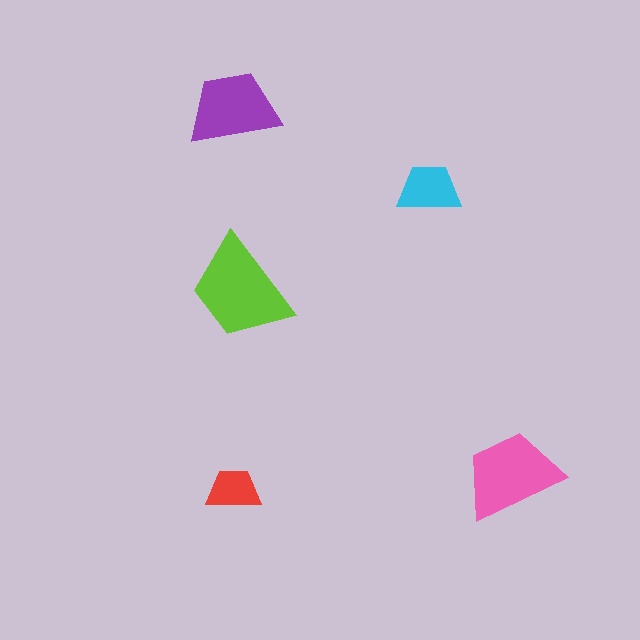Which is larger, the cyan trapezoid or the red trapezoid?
The cyan one.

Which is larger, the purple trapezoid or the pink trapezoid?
The pink one.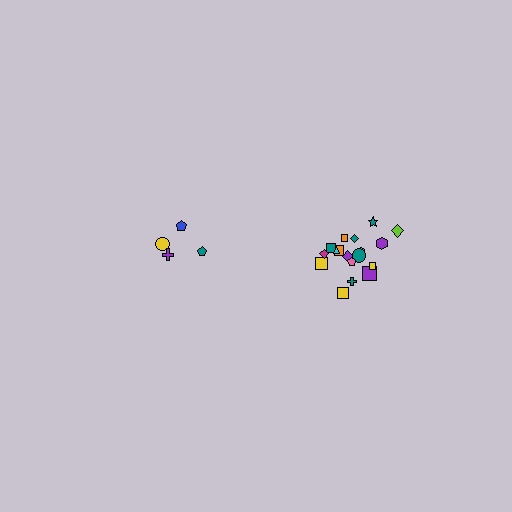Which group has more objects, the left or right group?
The right group.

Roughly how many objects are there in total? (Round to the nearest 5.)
Roughly 20 objects in total.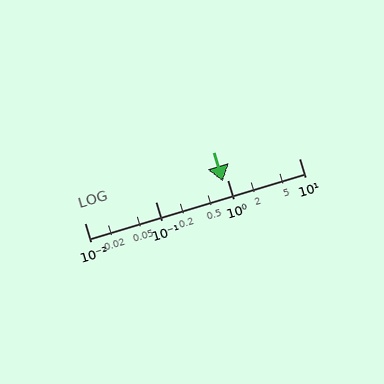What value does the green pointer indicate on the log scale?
The pointer indicates approximately 0.85.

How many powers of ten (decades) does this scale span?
The scale spans 3 decades, from 0.01 to 10.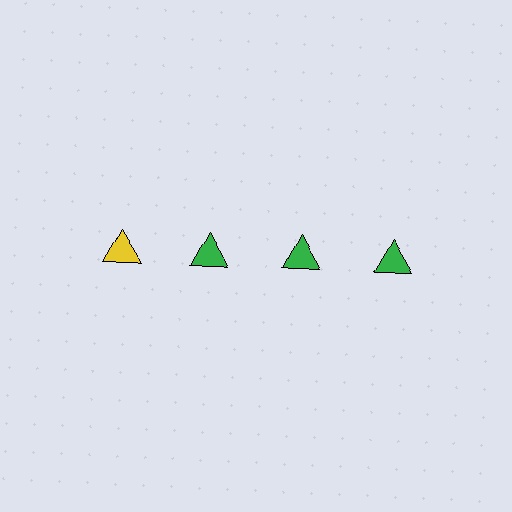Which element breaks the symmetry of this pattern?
The yellow triangle in the top row, leftmost column breaks the symmetry. All other shapes are green triangles.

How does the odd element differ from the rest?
It has a different color: yellow instead of green.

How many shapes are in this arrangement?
There are 4 shapes arranged in a grid pattern.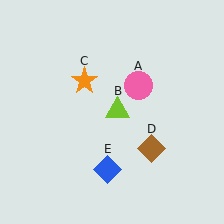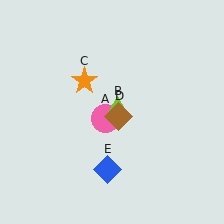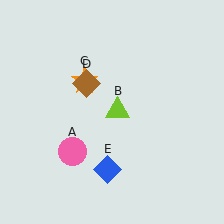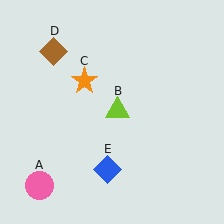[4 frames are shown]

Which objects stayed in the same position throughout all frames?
Lime triangle (object B) and orange star (object C) and blue diamond (object E) remained stationary.